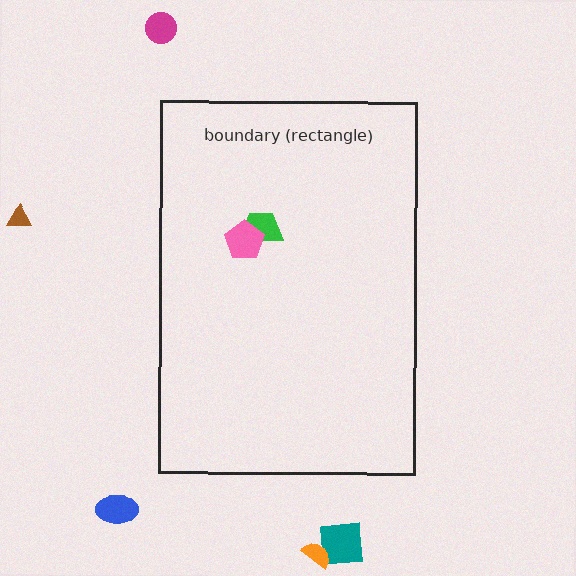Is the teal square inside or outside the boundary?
Outside.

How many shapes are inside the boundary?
2 inside, 5 outside.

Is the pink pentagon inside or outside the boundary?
Inside.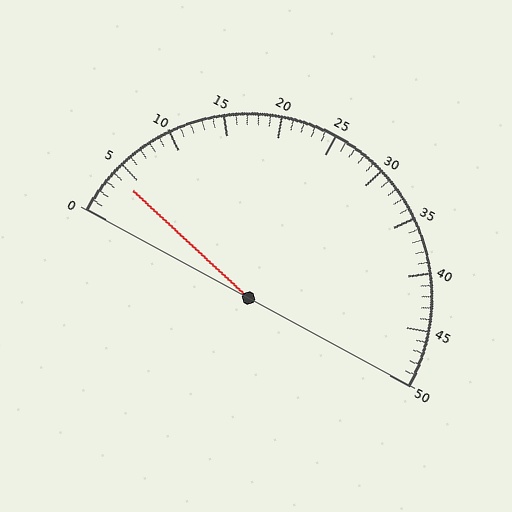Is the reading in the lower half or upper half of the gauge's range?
The reading is in the lower half of the range (0 to 50).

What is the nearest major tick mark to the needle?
The nearest major tick mark is 5.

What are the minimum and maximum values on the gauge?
The gauge ranges from 0 to 50.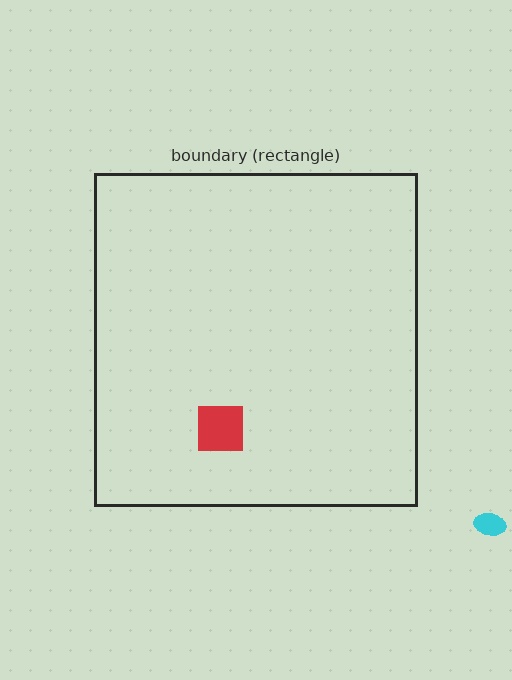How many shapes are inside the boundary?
1 inside, 1 outside.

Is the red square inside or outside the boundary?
Inside.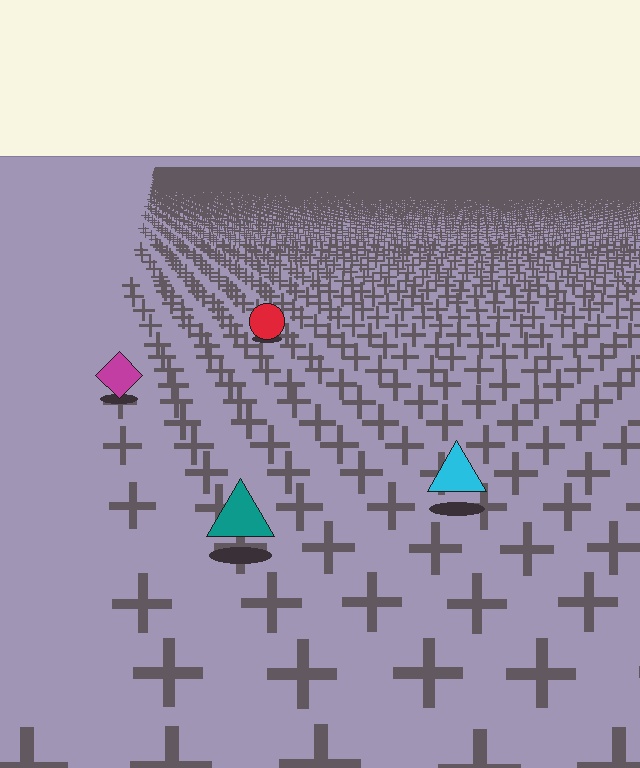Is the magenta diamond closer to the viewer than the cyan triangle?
No. The cyan triangle is closer — you can tell from the texture gradient: the ground texture is coarser near it.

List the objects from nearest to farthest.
From nearest to farthest: the teal triangle, the cyan triangle, the magenta diamond, the red circle.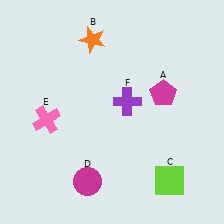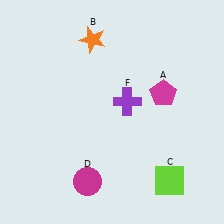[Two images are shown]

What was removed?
The pink cross (E) was removed in Image 2.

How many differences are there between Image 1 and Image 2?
There is 1 difference between the two images.